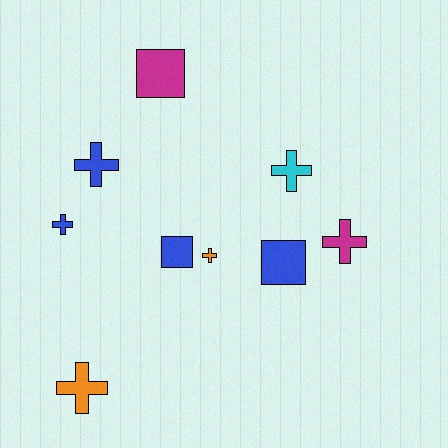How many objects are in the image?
There are 9 objects.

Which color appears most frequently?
Blue, with 4 objects.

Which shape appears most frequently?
Cross, with 6 objects.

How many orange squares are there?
There are no orange squares.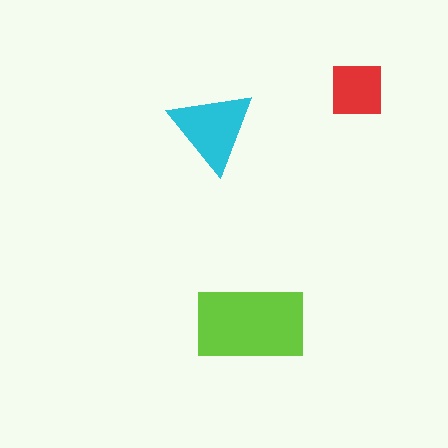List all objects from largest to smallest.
The lime rectangle, the cyan triangle, the red square.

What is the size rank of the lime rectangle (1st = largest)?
1st.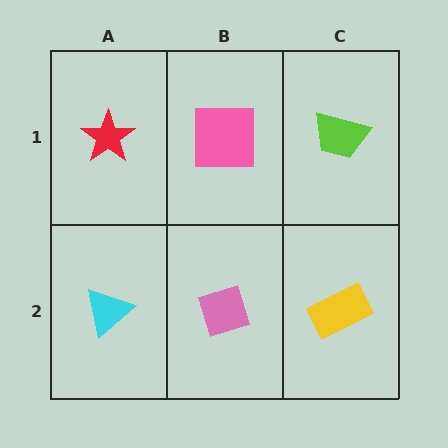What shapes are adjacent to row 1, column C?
A yellow rectangle (row 2, column C), a pink square (row 1, column B).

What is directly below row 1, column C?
A yellow rectangle.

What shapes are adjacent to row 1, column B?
A pink diamond (row 2, column B), a red star (row 1, column A), a lime trapezoid (row 1, column C).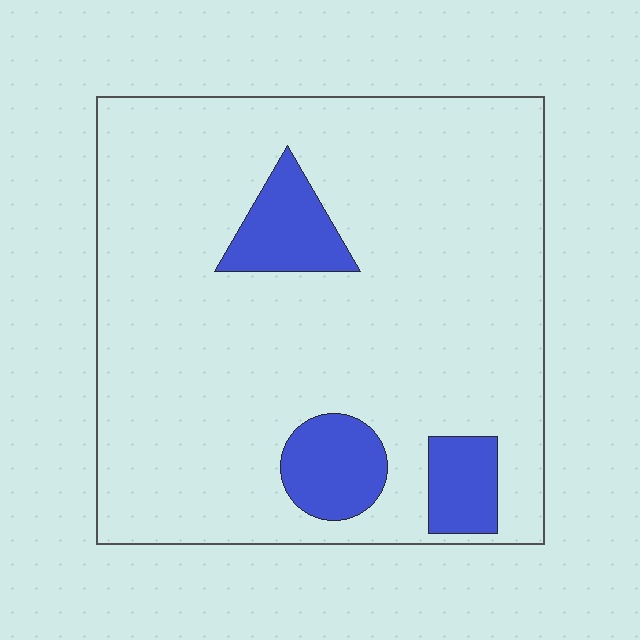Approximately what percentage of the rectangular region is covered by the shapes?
Approximately 15%.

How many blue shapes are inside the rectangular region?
3.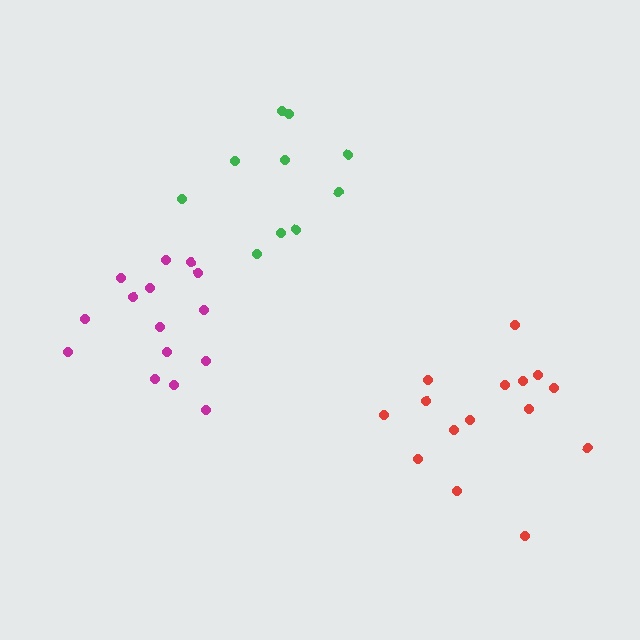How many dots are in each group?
Group 1: 10 dots, Group 2: 15 dots, Group 3: 15 dots (40 total).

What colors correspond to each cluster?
The clusters are colored: green, red, magenta.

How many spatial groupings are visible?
There are 3 spatial groupings.